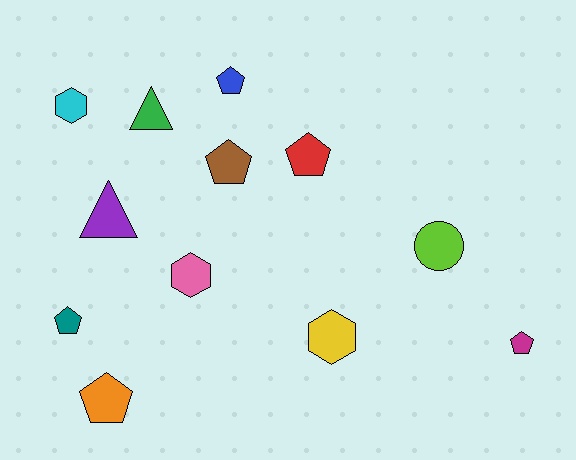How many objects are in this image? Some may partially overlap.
There are 12 objects.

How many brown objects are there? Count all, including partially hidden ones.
There is 1 brown object.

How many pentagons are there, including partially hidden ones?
There are 6 pentagons.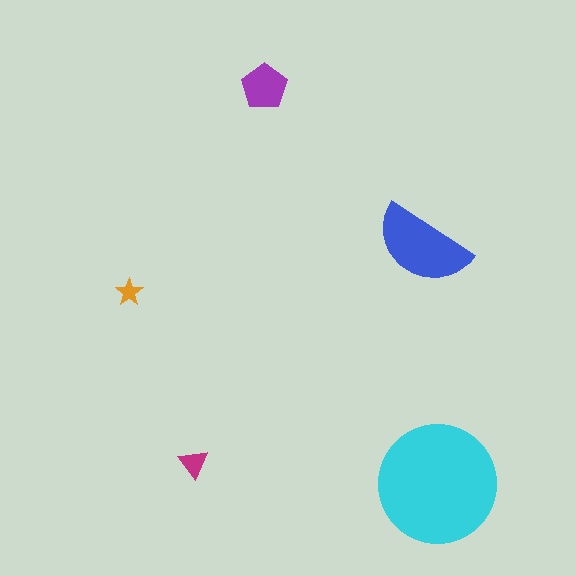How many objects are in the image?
There are 5 objects in the image.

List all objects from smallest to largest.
The orange star, the magenta triangle, the purple pentagon, the blue semicircle, the cyan circle.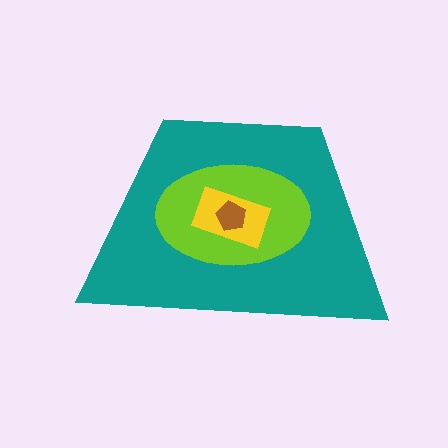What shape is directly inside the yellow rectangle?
The brown pentagon.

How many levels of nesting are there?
4.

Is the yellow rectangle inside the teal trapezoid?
Yes.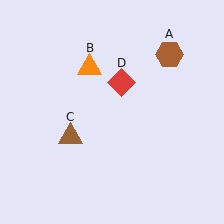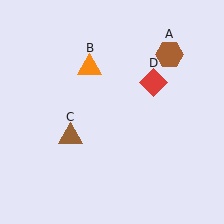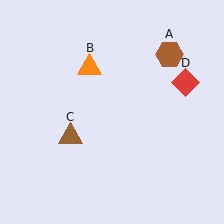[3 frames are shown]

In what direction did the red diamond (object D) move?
The red diamond (object D) moved right.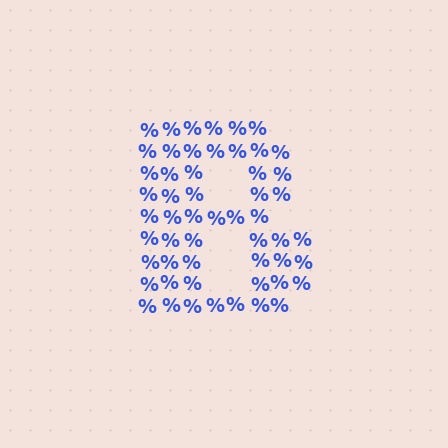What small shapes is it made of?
It is made of small percent signs.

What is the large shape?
The large shape is the letter B.